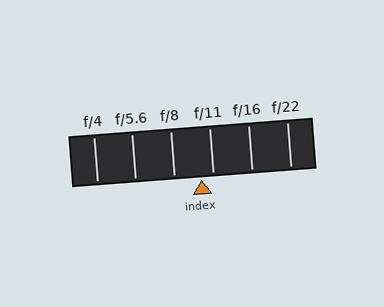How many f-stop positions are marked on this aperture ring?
There are 6 f-stop positions marked.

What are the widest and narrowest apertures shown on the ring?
The widest aperture shown is f/4 and the narrowest is f/22.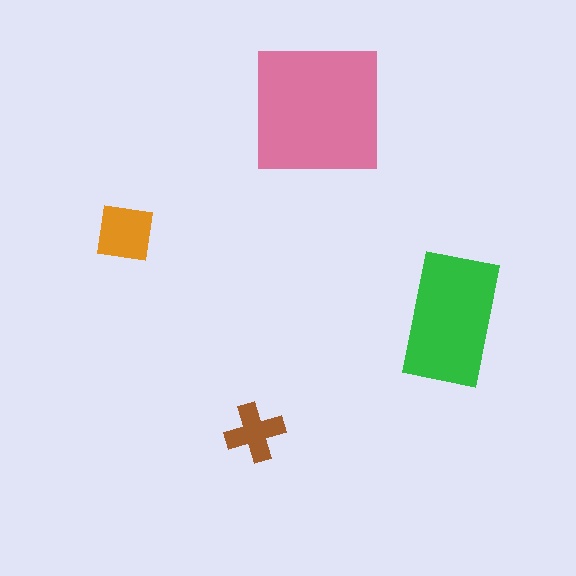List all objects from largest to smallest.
The pink square, the green rectangle, the orange square, the brown cross.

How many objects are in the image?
There are 4 objects in the image.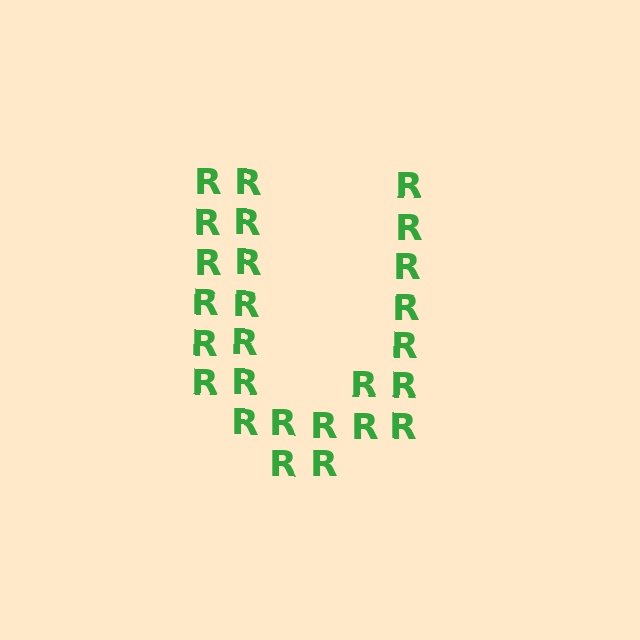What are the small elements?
The small elements are letter R's.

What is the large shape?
The large shape is the letter U.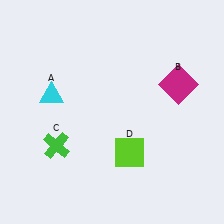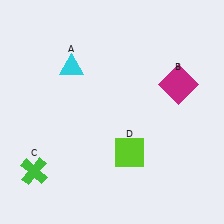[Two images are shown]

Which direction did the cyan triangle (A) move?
The cyan triangle (A) moved up.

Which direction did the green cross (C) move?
The green cross (C) moved down.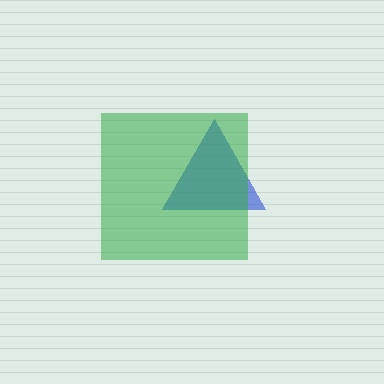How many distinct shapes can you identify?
There are 2 distinct shapes: a blue triangle, a green square.